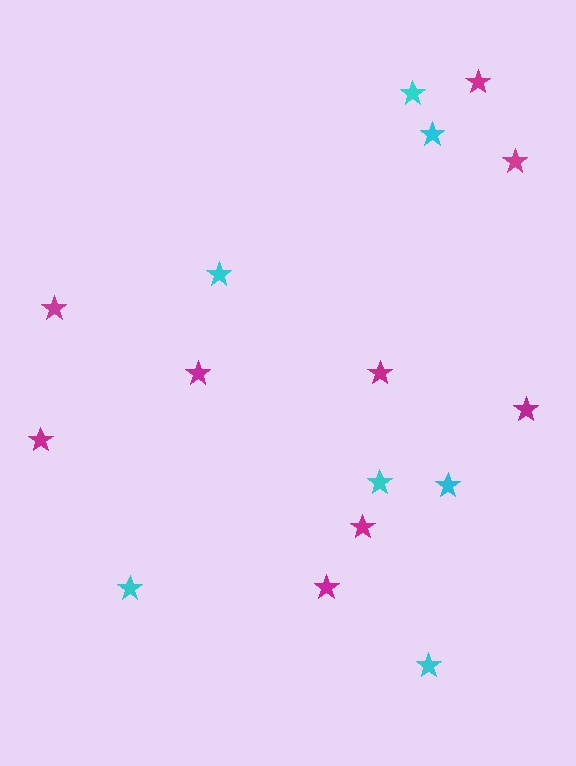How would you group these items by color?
There are 2 groups: one group of magenta stars (9) and one group of cyan stars (7).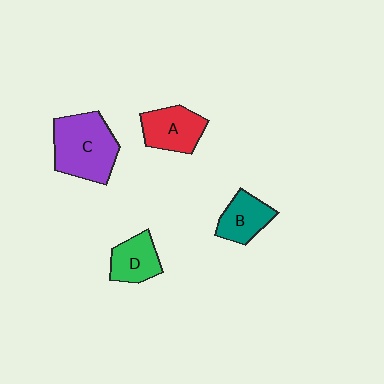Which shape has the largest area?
Shape C (purple).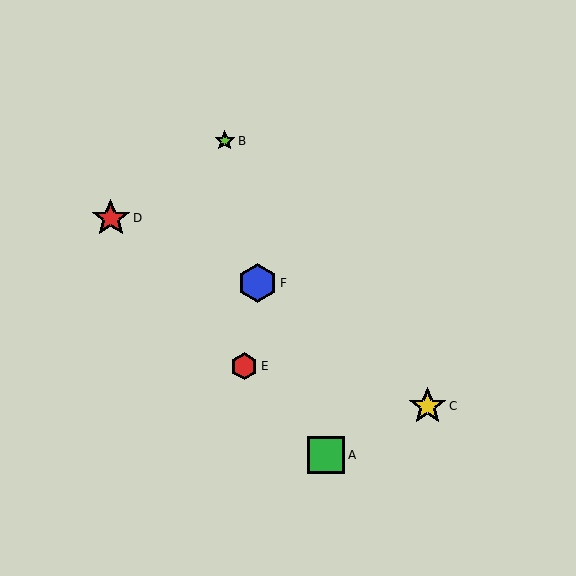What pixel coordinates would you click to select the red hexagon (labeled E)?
Click at (244, 366) to select the red hexagon E.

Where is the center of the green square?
The center of the green square is at (326, 455).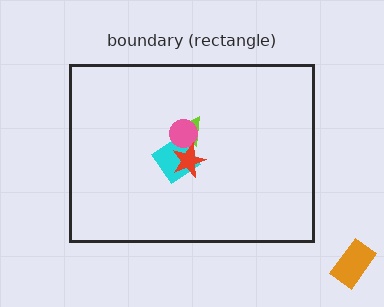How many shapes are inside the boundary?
4 inside, 1 outside.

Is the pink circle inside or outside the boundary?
Inside.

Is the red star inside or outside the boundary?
Inside.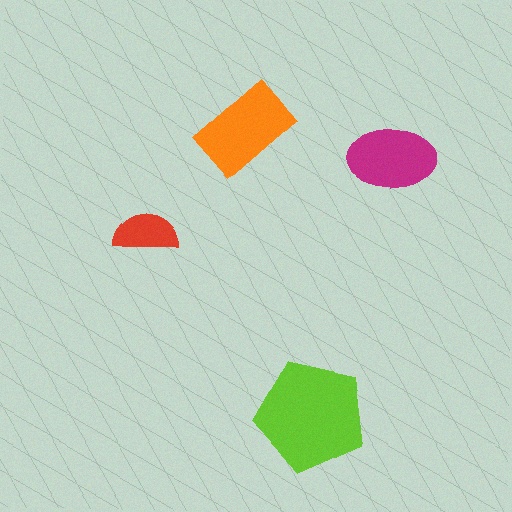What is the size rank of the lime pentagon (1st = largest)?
1st.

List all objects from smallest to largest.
The red semicircle, the magenta ellipse, the orange rectangle, the lime pentagon.